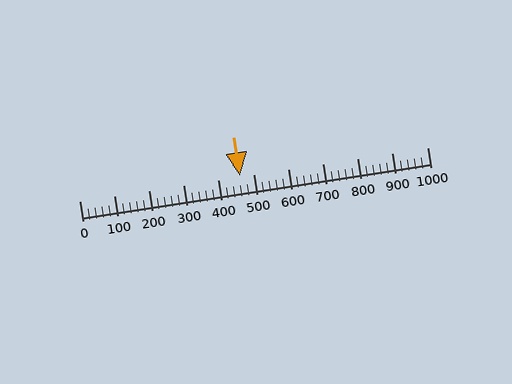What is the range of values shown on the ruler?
The ruler shows values from 0 to 1000.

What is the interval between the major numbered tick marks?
The major tick marks are spaced 100 units apart.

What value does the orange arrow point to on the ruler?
The orange arrow points to approximately 462.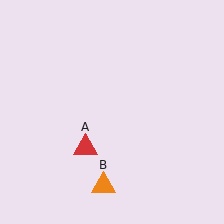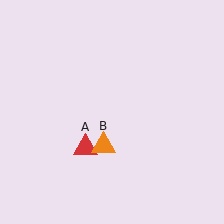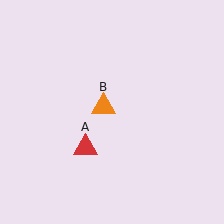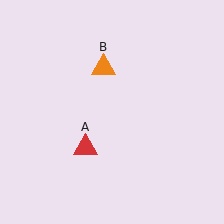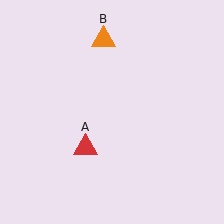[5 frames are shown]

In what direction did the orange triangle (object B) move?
The orange triangle (object B) moved up.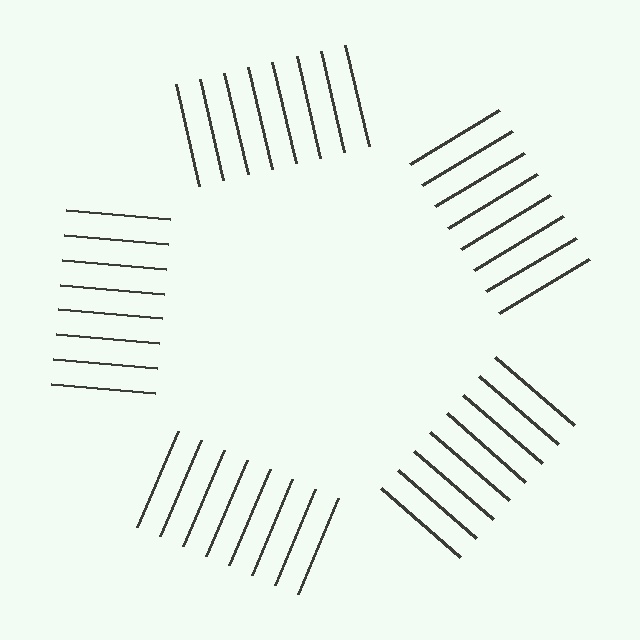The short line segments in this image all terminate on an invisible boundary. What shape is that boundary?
An illusory pentagon — the line segments terminate on its edges but no continuous stroke is drawn.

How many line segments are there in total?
40 — 8 along each of the 5 edges.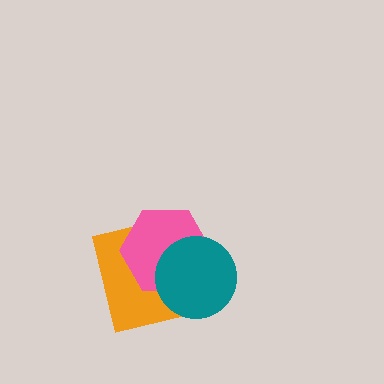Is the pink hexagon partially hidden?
Yes, it is partially covered by another shape.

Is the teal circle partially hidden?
No, no other shape covers it.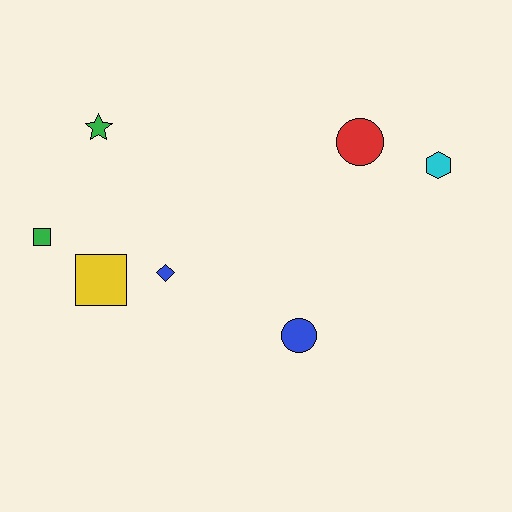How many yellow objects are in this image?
There is 1 yellow object.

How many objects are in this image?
There are 7 objects.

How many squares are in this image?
There are 2 squares.